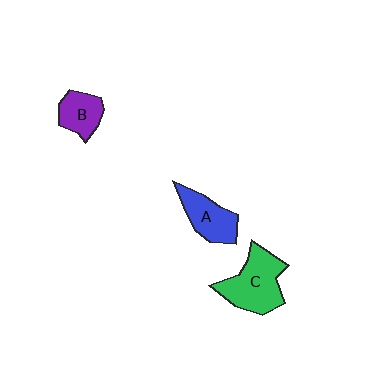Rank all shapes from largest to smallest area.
From largest to smallest: C (green), A (blue), B (purple).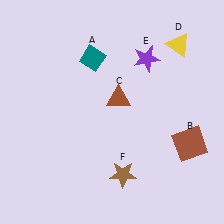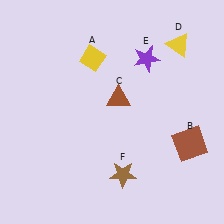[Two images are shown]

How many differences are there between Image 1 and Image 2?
There is 1 difference between the two images.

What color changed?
The diamond (A) changed from teal in Image 1 to yellow in Image 2.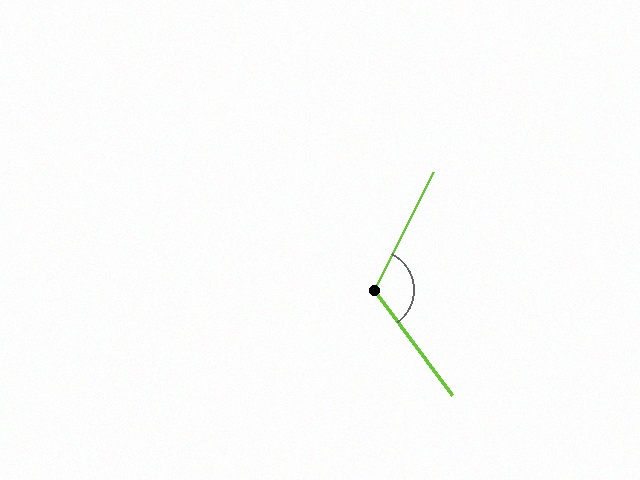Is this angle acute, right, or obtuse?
It is obtuse.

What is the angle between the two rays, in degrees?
Approximately 117 degrees.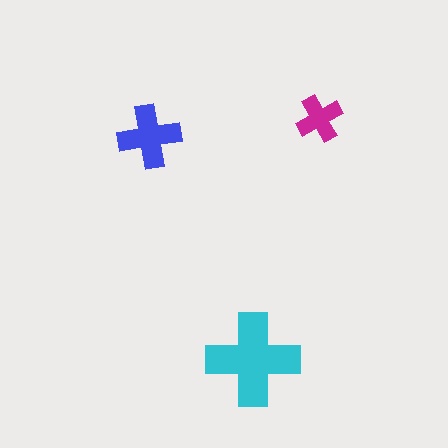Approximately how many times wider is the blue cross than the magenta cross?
About 1.5 times wider.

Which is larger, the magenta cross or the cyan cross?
The cyan one.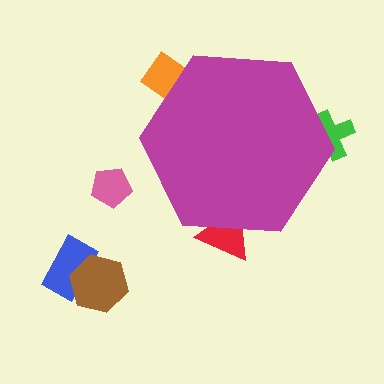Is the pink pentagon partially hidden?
No, the pink pentagon is fully visible.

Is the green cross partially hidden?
Yes, the green cross is partially hidden behind the magenta hexagon.